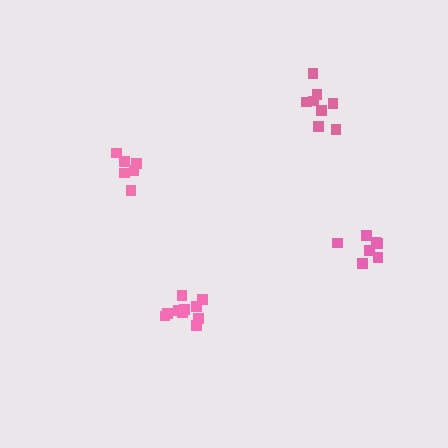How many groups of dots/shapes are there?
There are 4 groups.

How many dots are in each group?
Group 1: 6 dots, Group 2: 10 dots, Group 3: 7 dots, Group 4: 8 dots (31 total).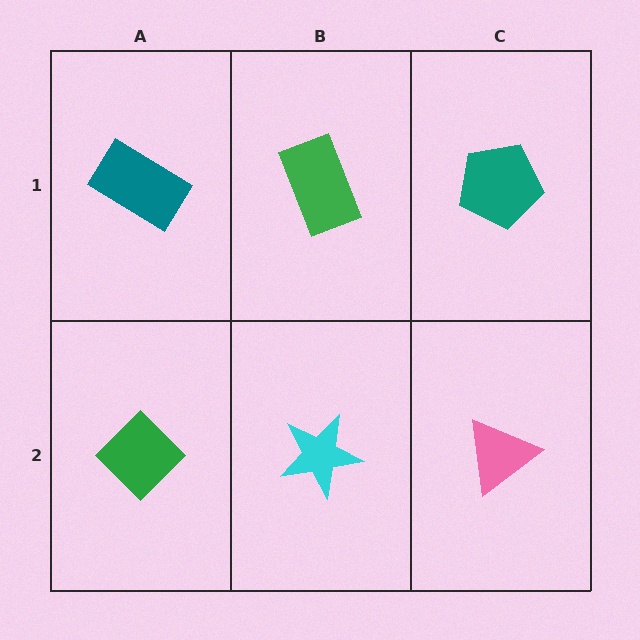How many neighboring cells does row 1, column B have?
3.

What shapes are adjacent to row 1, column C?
A pink triangle (row 2, column C), a green rectangle (row 1, column B).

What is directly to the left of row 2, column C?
A cyan star.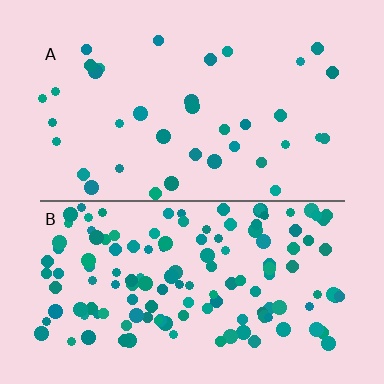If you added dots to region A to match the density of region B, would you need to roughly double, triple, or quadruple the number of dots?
Approximately quadruple.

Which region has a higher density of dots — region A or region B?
B (the bottom).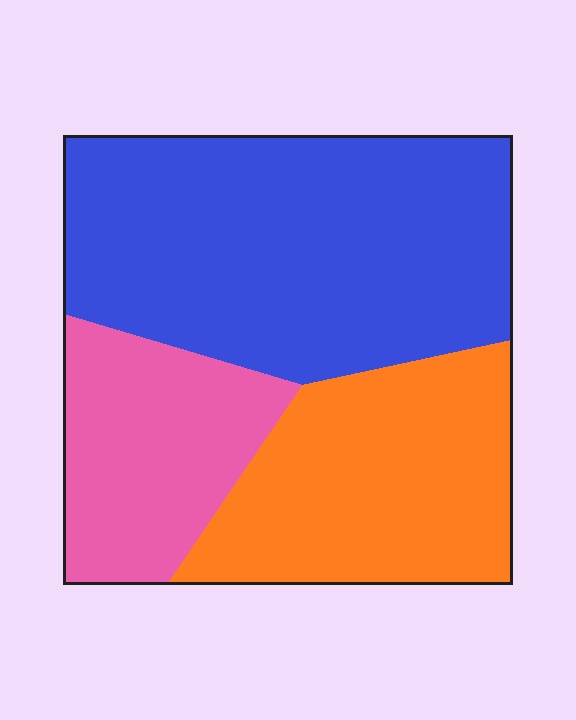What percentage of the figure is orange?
Orange takes up about one third (1/3) of the figure.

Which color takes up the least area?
Pink, at roughly 20%.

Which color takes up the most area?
Blue, at roughly 50%.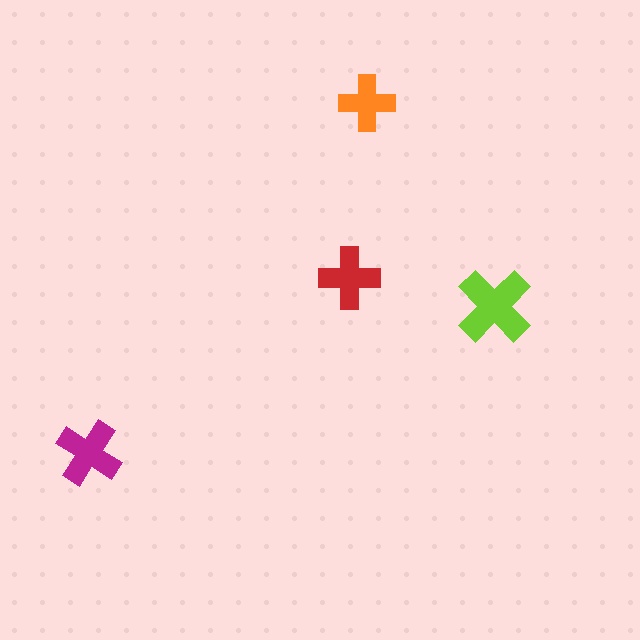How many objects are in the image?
There are 4 objects in the image.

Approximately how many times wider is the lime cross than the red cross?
About 1.5 times wider.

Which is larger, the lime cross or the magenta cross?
The lime one.